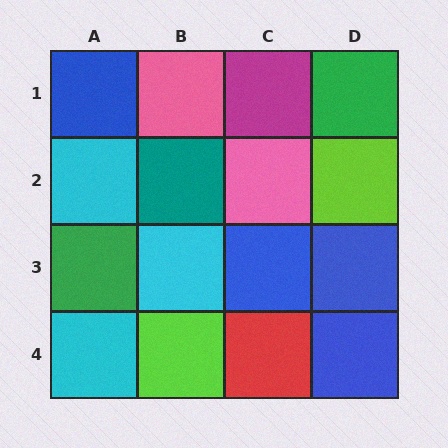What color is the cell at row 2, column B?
Teal.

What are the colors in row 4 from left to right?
Cyan, lime, red, blue.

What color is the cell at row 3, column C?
Blue.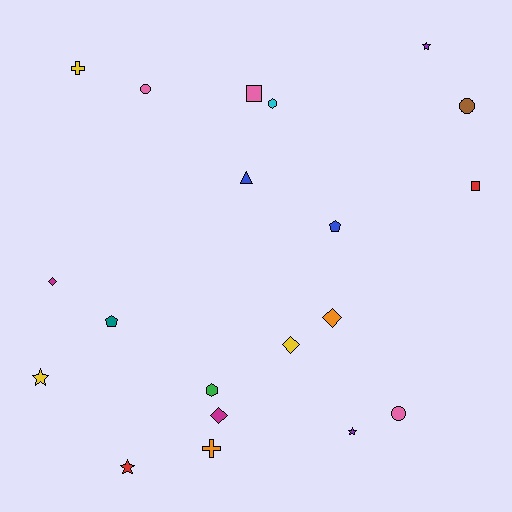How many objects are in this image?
There are 20 objects.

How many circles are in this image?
There are 3 circles.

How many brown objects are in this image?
There is 1 brown object.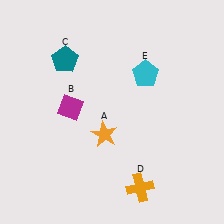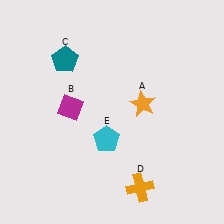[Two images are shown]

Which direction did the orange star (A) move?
The orange star (A) moved right.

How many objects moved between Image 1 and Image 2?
2 objects moved between the two images.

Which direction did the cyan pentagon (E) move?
The cyan pentagon (E) moved down.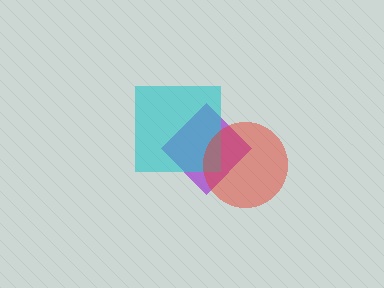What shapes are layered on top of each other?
The layered shapes are: a purple diamond, a cyan square, a red circle.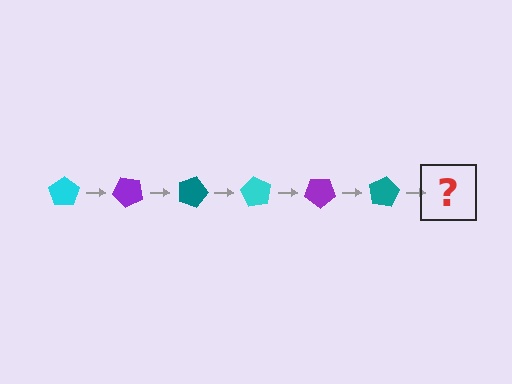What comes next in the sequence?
The next element should be a cyan pentagon, rotated 270 degrees from the start.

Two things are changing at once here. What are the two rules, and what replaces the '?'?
The two rules are that it rotates 45 degrees each step and the color cycles through cyan, purple, and teal. The '?' should be a cyan pentagon, rotated 270 degrees from the start.